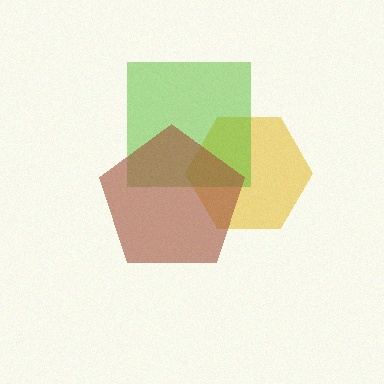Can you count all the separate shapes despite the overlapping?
Yes, there are 3 separate shapes.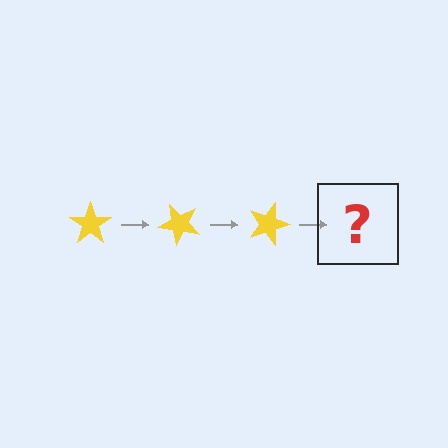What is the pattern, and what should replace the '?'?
The pattern is that the star rotates 45 degrees each step. The '?' should be a yellow star rotated 135 degrees.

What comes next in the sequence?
The next element should be a yellow star rotated 135 degrees.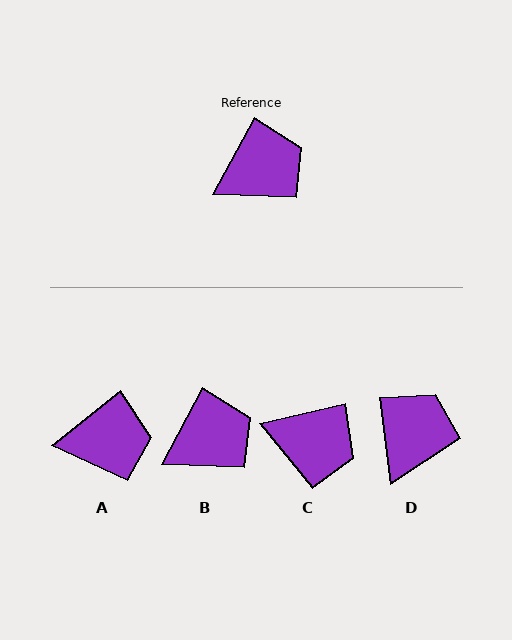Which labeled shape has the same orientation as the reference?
B.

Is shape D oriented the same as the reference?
No, it is off by about 36 degrees.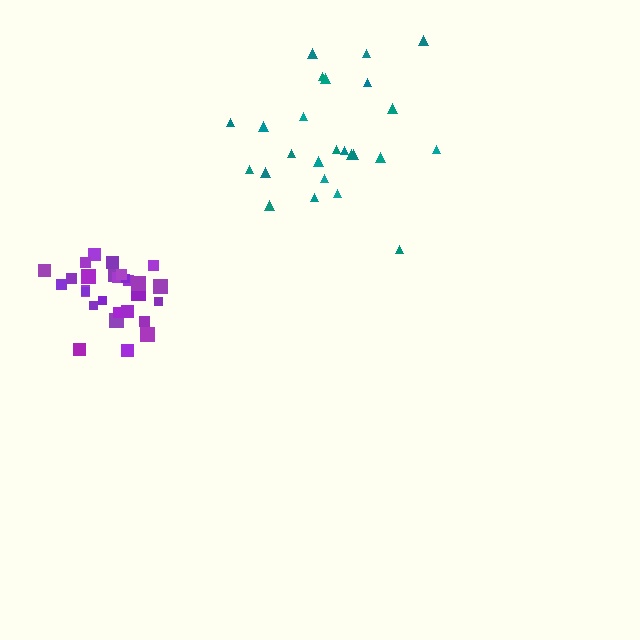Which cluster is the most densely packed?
Purple.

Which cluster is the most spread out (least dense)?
Teal.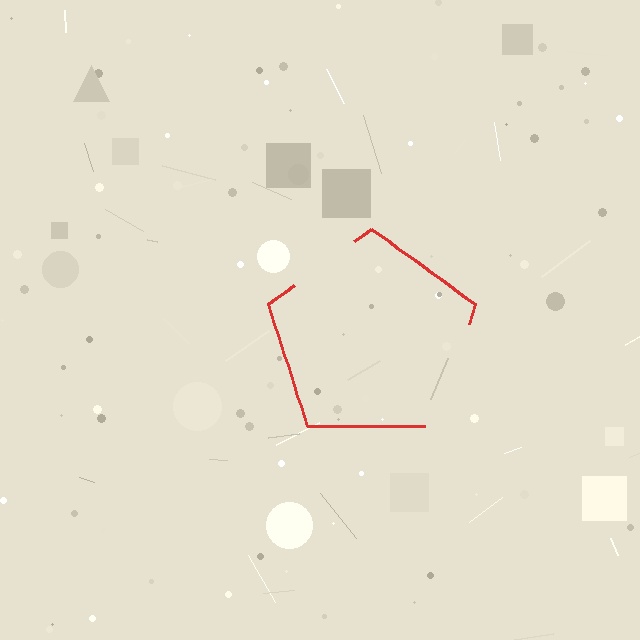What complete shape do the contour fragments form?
The contour fragments form a pentagon.